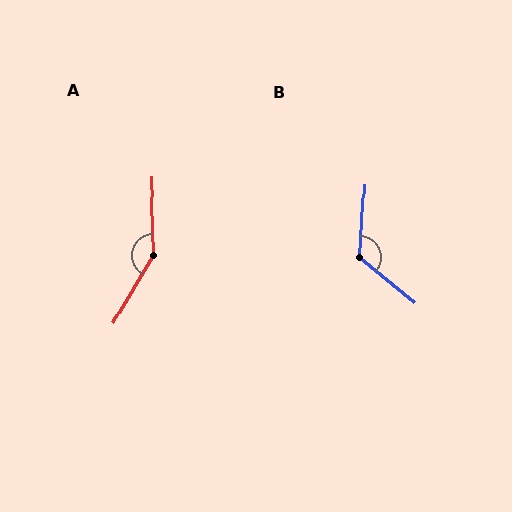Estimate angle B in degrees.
Approximately 126 degrees.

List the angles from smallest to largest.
B (126°), A (148°).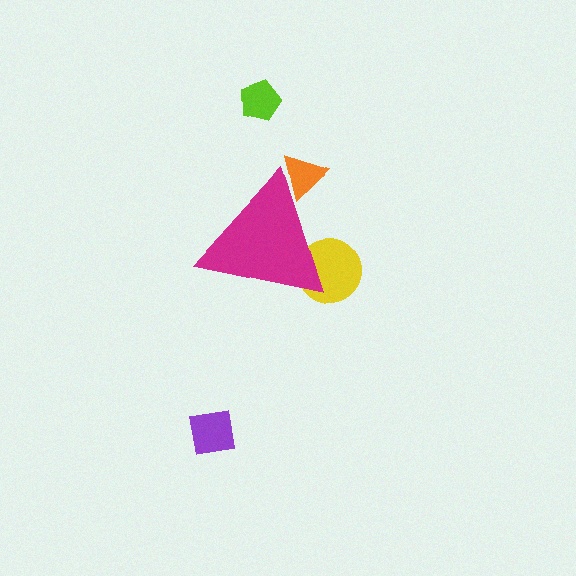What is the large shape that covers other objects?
A magenta triangle.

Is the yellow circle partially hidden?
Yes, the yellow circle is partially hidden behind the magenta triangle.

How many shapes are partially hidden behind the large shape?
2 shapes are partially hidden.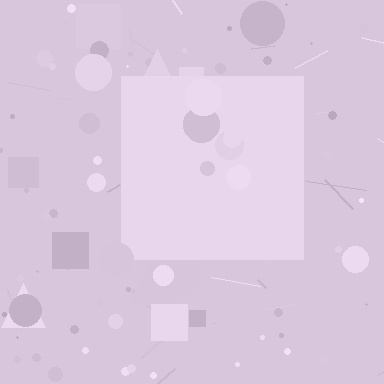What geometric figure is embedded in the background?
A square is embedded in the background.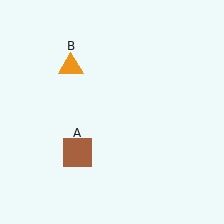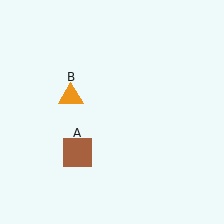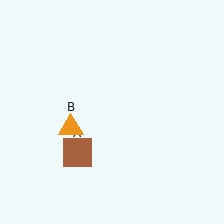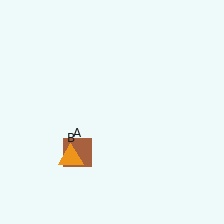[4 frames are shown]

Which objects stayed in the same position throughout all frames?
Brown square (object A) remained stationary.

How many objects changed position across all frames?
1 object changed position: orange triangle (object B).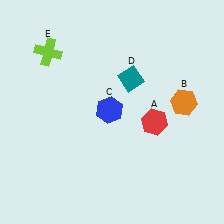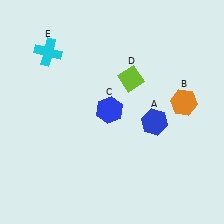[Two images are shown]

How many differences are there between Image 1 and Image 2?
There are 3 differences between the two images.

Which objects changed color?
A changed from red to blue. D changed from teal to lime. E changed from lime to cyan.